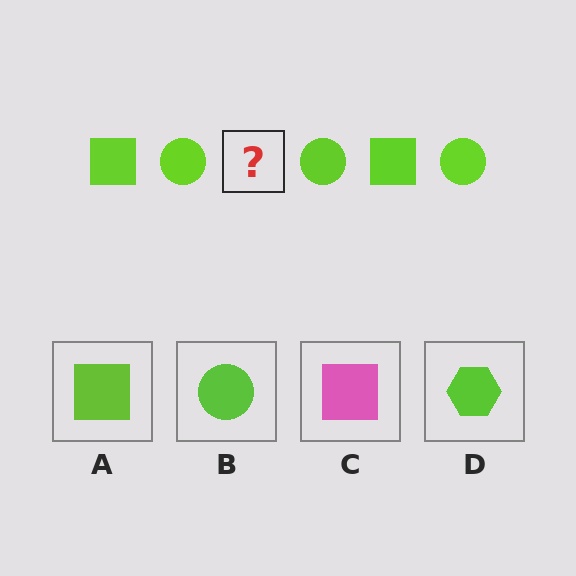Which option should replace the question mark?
Option A.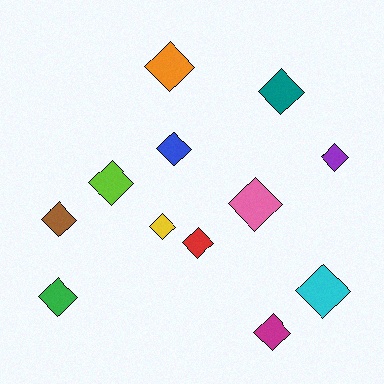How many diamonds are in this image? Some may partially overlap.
There are 12 diamonds.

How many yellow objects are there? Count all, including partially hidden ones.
There is 1 yellow object.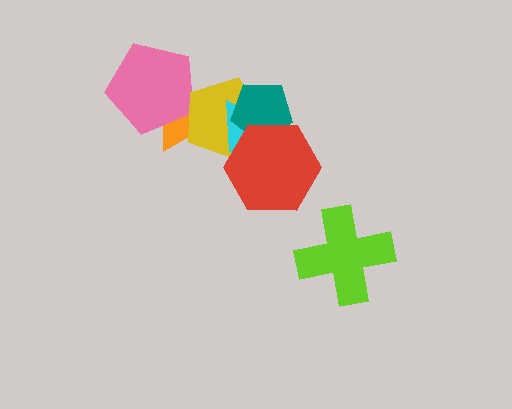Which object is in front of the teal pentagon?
The red hexagon is in front of the teal pentagon.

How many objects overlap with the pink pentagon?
2 objects overlap with the pink pentagon.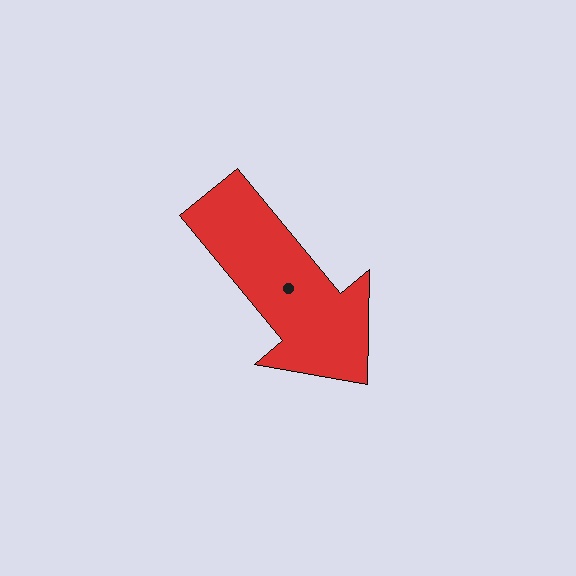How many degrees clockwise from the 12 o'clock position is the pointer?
Approximately 140 degrees.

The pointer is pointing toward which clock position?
Roughly 5 o'clock.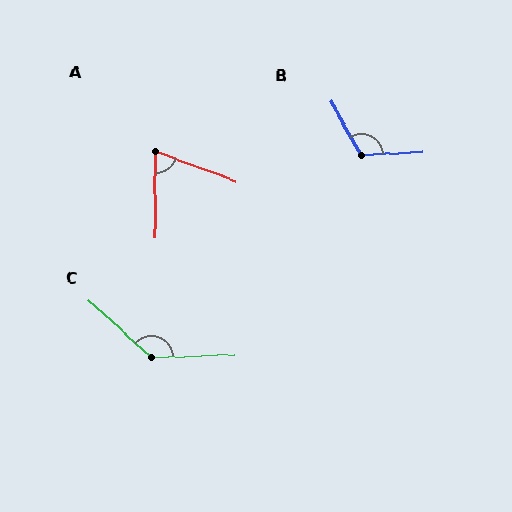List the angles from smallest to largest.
A (70°), B (117°), C (136°).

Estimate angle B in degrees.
Approximately 117 degrees.